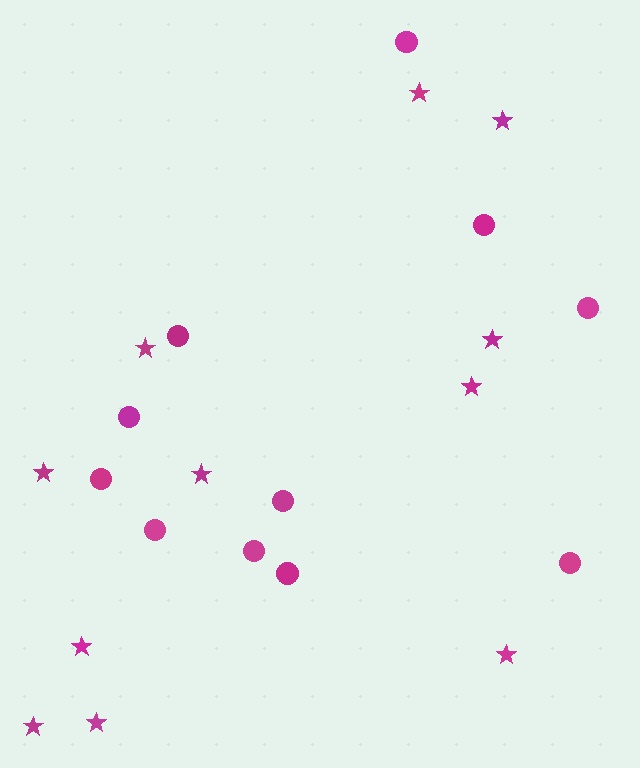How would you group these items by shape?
There are 2 groups: one group of circles (11) and one group of stars (11).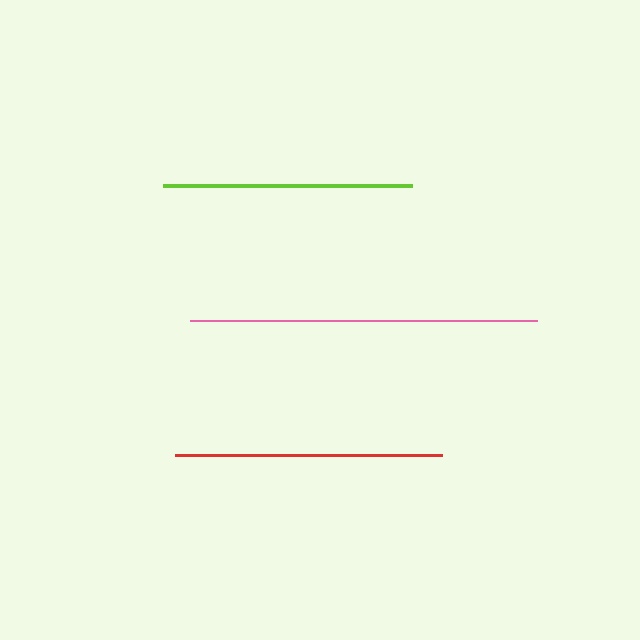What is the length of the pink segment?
The pink segment is approximately 348 pixels long.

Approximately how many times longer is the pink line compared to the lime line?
The pink line is approximately 1.4 times the length of the lime line.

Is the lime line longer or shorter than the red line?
The red line is longer than the lime line.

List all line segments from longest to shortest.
From longest to shortest: pink, red, lime.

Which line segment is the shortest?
The lime line is the shortest at approximately 249 pixels.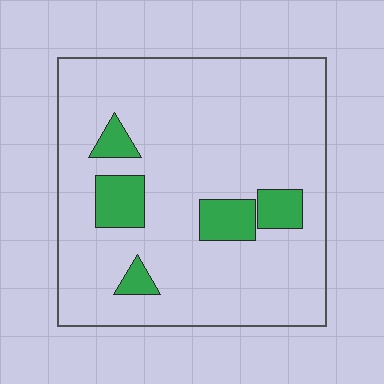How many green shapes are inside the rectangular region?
5.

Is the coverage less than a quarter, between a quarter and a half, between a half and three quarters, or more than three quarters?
Less than a quarter.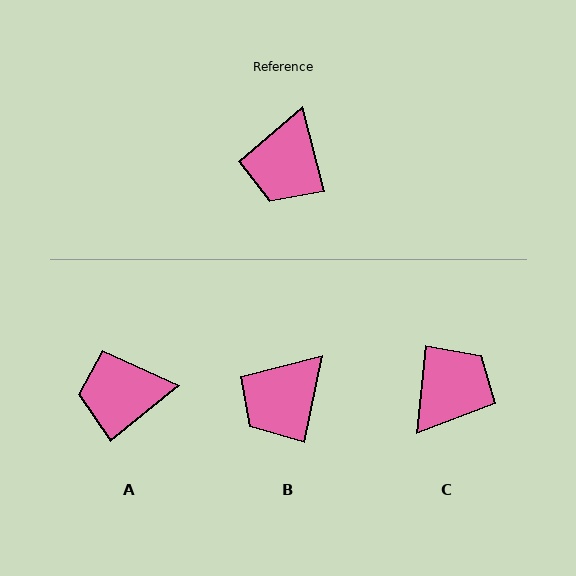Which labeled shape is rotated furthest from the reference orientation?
C, about 159 degrees away.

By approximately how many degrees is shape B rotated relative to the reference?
Approximately 27 degrees clockwise.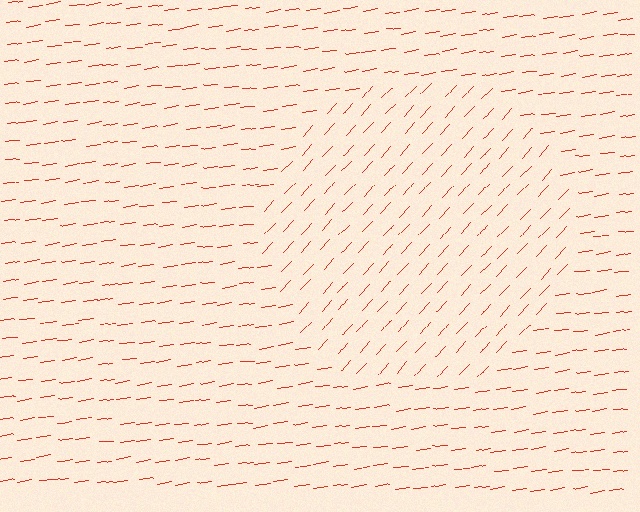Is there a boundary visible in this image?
Yes, there is a texture boundary formed by a change in line orientation.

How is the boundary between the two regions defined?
The boundary is defined purely by a change in line orientation (approximately 39 degrees difference). All lines are the same color and thickness.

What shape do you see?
I see a circle.